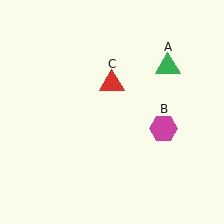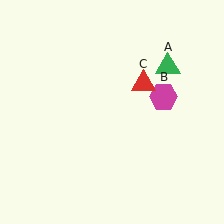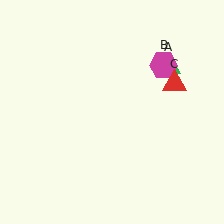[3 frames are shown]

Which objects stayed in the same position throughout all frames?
Green triangle (object A) remained stationary.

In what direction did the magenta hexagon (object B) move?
The magenta hexagon (object B) moved up.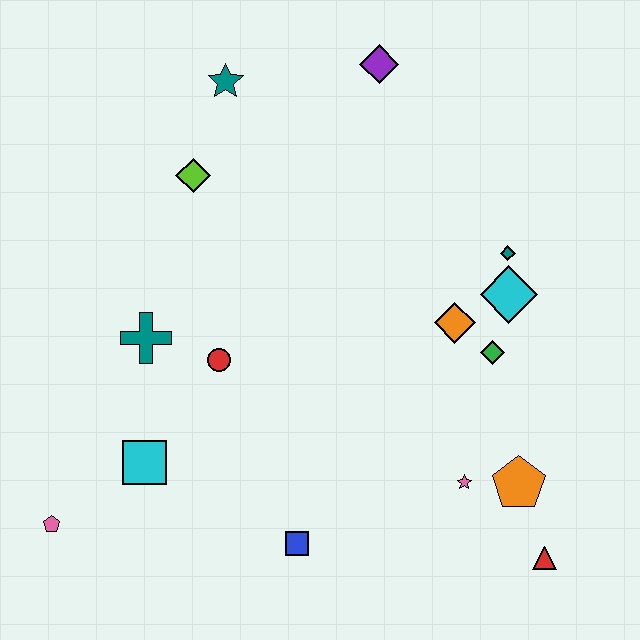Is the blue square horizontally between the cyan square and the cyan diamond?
Yes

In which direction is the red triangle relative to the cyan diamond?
The red triangle is below the cyan diamond.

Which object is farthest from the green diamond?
The pink pentagon is farthest from the green diamond.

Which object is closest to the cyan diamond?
The teal diamond is closest to the cyan diamond.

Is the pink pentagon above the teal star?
No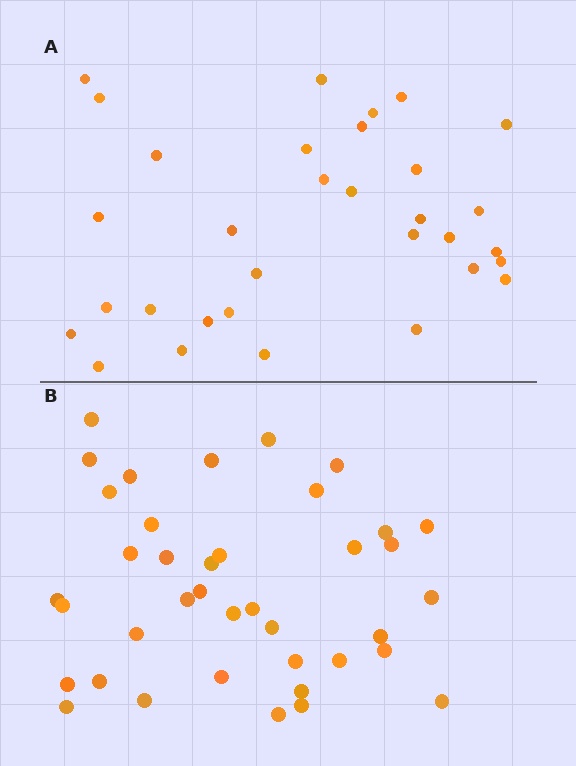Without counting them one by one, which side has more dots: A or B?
Region B (the bottom region) has more dots.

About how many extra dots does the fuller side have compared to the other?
Region B has roughly 8 or so more dots than region A.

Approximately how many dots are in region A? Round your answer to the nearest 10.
About 30 dots. (The exact count is 32, which rounds to 30.)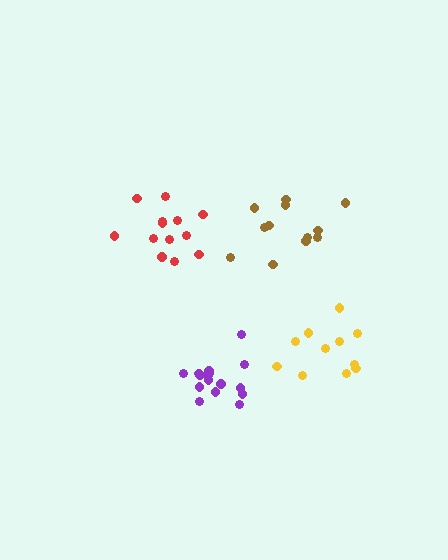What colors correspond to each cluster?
The clusters are colored: purple, yellow, brown, red.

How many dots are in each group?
Group 1: 16 dots, Group 2: 11 dots, Group 3: 12 dots, Group 4: 13 dots (52 total).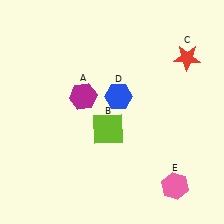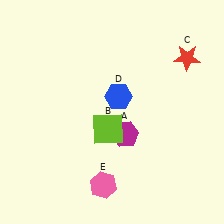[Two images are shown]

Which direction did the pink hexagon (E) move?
The pink hexagon (E) moved left.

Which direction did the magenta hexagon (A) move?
The magenta hexagon (A) moved right.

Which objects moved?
The objects that moved are: the magenta hexagon (A), the pink hexagon (E).